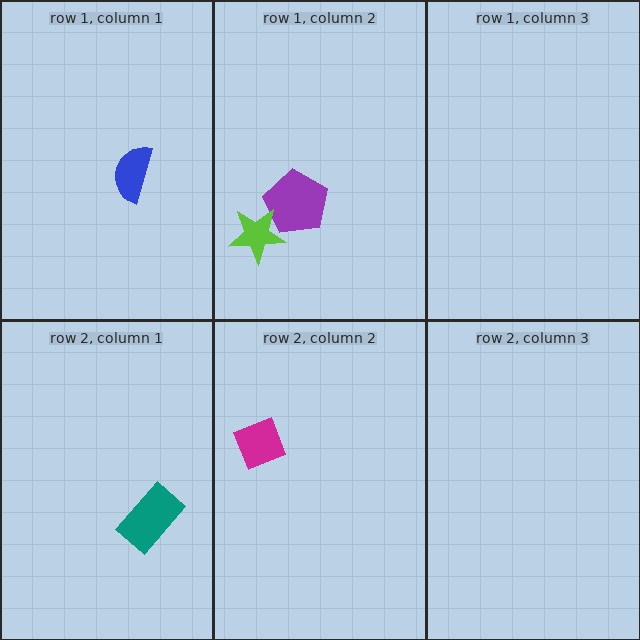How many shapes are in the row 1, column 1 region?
1.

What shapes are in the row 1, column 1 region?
The blue semicircle.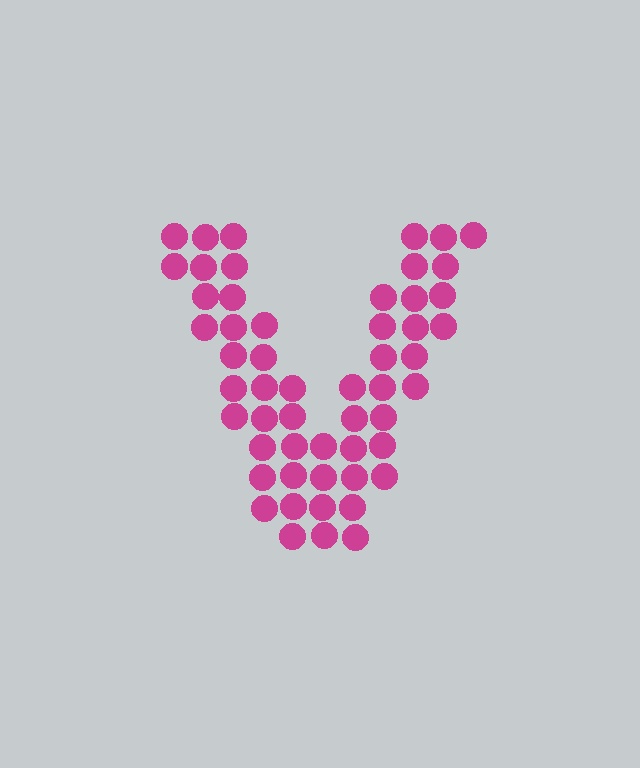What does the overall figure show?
The overall figure shows the letter V.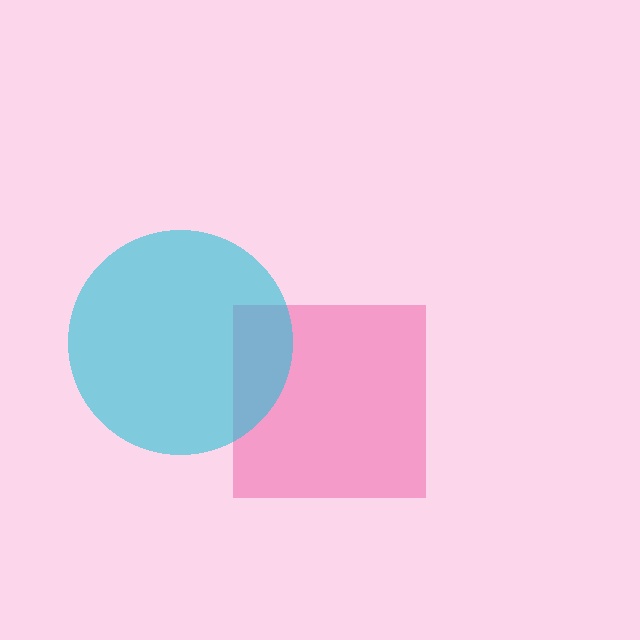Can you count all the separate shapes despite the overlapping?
Yes, there are 2 separate shapes.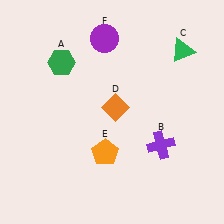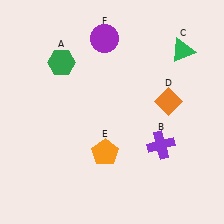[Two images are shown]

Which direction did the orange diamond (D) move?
The orange diamond (D) moved right.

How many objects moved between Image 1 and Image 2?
1 object moved between the two images.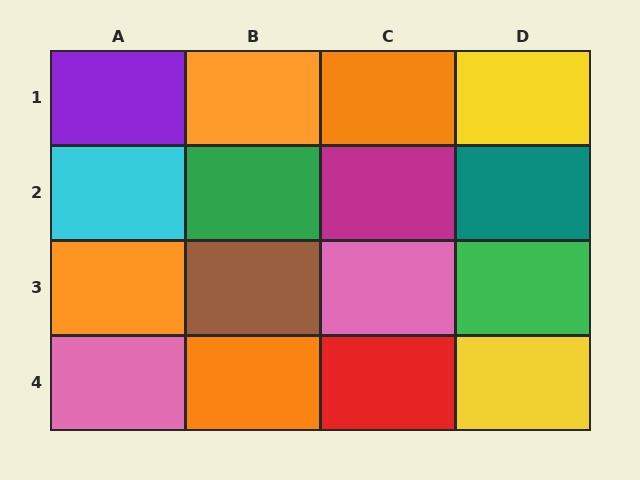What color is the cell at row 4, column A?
Pink.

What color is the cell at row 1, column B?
Orange.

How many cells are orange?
4 cells are orange.